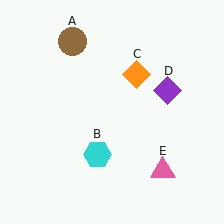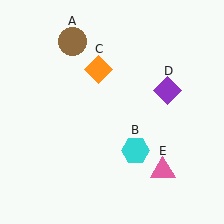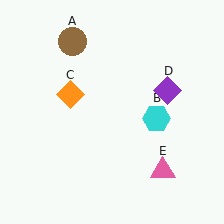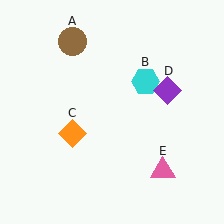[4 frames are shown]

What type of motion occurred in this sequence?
The cyan hexagon (object B), orange diamond (object C) rotated counterclockwise around the center of the scene.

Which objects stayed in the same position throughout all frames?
Brown circle (object A) and purple diamond (object D) and pink triangle (object E) remained stationary.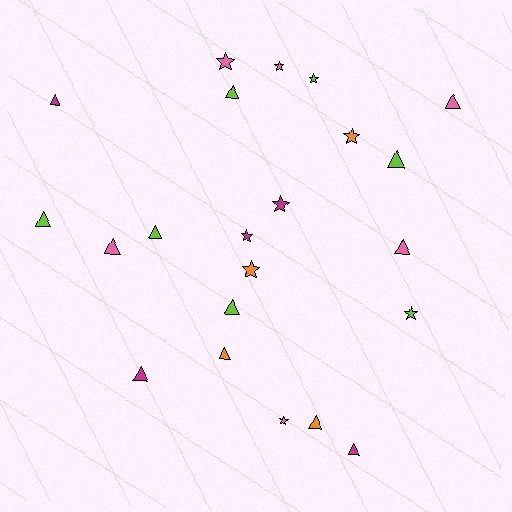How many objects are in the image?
There are 22 objects.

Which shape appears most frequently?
Triangle, with 13 objects.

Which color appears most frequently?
Lime, with 7 objects.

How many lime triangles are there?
There are 5 lime triangles.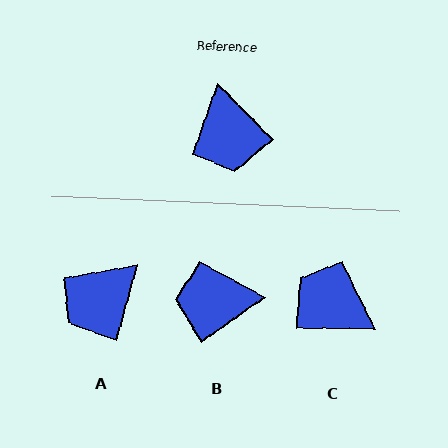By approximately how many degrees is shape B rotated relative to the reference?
Approximately 99 degrees clockwise.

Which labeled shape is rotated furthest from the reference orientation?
C, about 134 degrees away.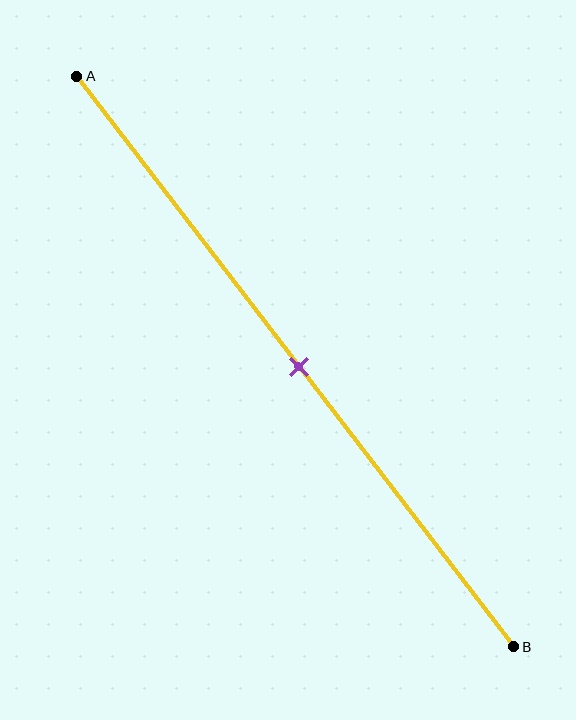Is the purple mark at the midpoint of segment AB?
Yes, the mark is approximately at the midpoint.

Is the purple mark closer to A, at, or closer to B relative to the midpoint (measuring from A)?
The purple mark is approximately at the midpoint of segment AB.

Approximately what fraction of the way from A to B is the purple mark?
The purple mark is approximately 50% of the way from A to B.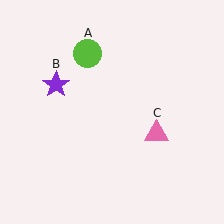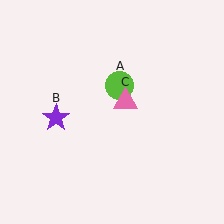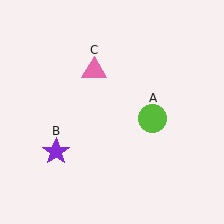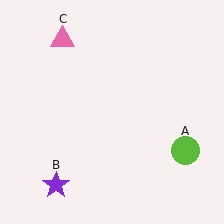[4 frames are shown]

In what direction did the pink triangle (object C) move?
The pink triangle (object C) moved up and to the left.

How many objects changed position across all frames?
3 objects changed position: lime circle (object A), purple star (object B), pink triangle (object C).